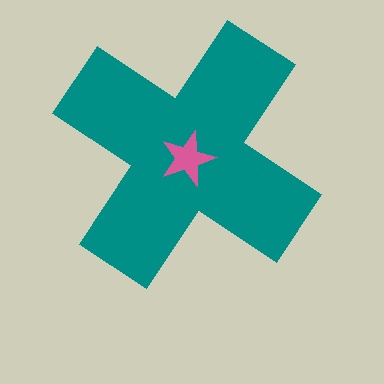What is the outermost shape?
The teal cross.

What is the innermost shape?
The pink star.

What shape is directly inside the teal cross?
The pink star.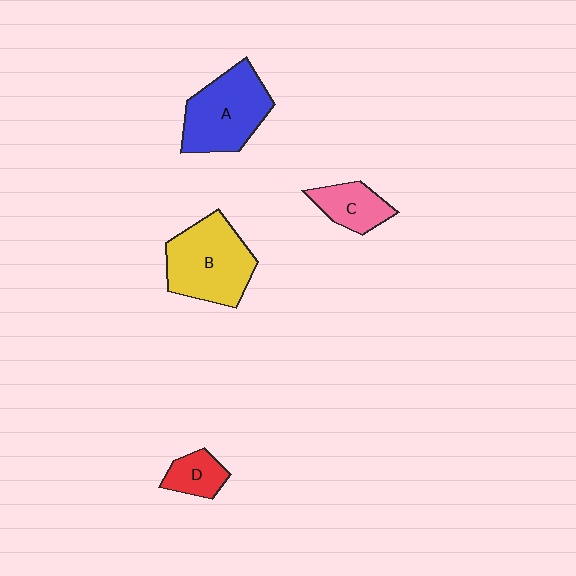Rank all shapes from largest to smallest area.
From largest to smallest: B (yellow), A (blue), C (pink), D (red).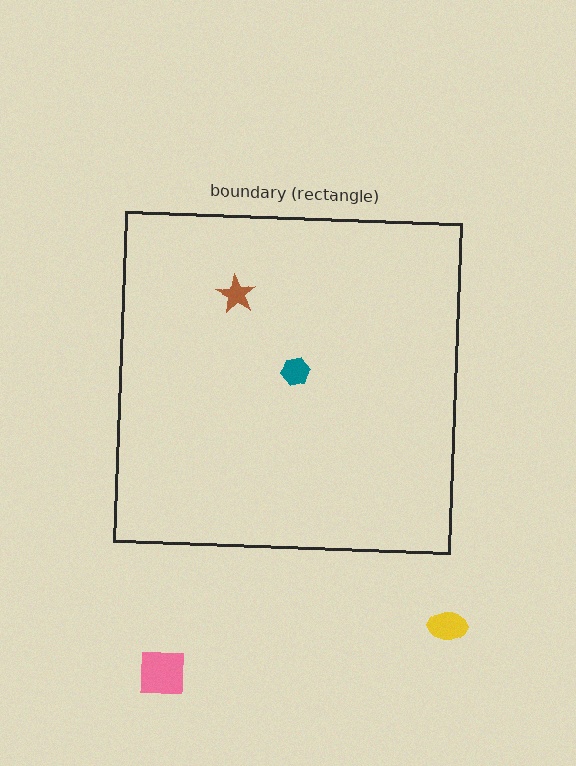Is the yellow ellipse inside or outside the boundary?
Outside.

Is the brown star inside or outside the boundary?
Inside.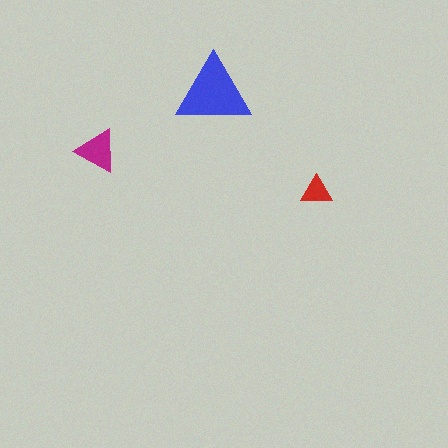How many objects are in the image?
There are 3 objects in the image.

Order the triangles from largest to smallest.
the blue one, the magenta one, the red one.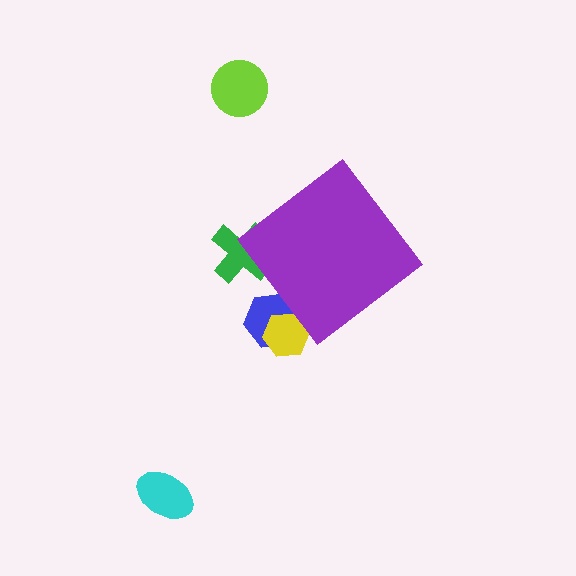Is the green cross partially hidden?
Yes, the green cross is partially hidden behind the purple diamond.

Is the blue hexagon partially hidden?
Yes, the blue hexagon is partially hidden behind the purple diamond.